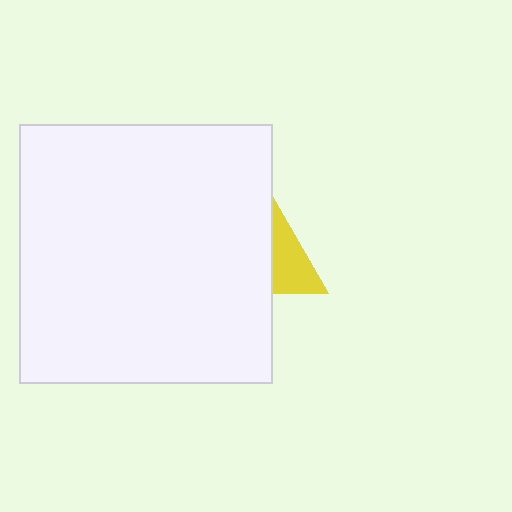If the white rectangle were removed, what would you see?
You would see the complete yellow triangle.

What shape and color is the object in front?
The object in front is a white rectangle.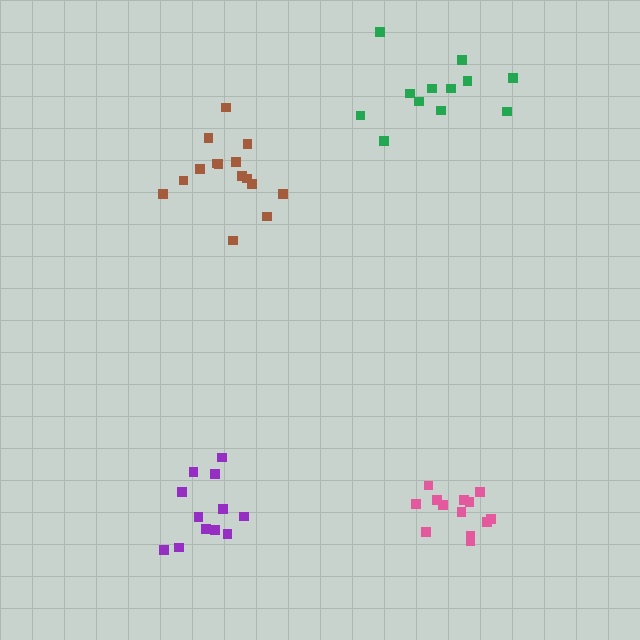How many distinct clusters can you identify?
There are 4 distinct clusters.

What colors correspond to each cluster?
The clusters are colored: brown, purple, pink, green.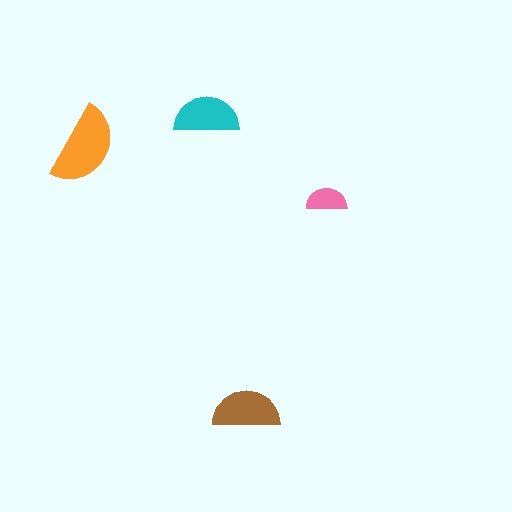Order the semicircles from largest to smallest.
the orange one, the brown one, the cyan one, the pink one.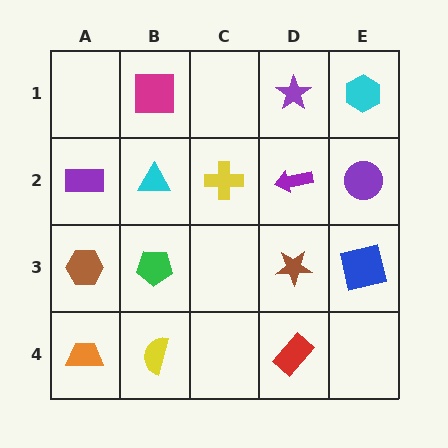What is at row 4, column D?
A red rectangle.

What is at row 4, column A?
An orange trapezoid.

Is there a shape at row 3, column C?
No, that cell is empty.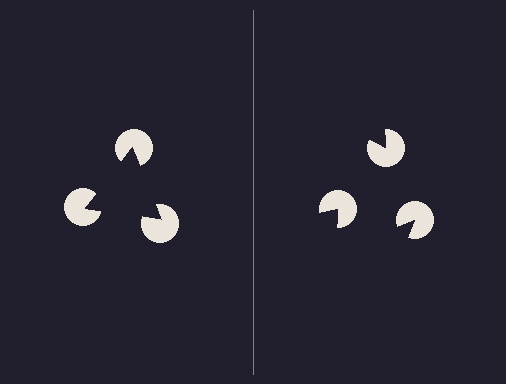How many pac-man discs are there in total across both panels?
6 — 3 on each side.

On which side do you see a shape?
An illusory triangle appears on the left side. On the right side the wedge cuts are rotated, so no coherent shape forms.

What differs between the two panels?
The pac-man discs are positioned identically on both sides; only the wedge orientations differ. On the left they align to a triangle; on the right they are misaligned.